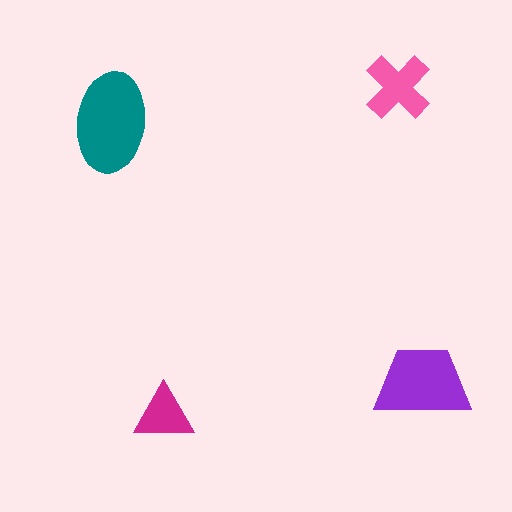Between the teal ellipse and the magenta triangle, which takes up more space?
The teal ellipse.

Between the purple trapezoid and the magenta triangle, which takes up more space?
The purple trapezoid.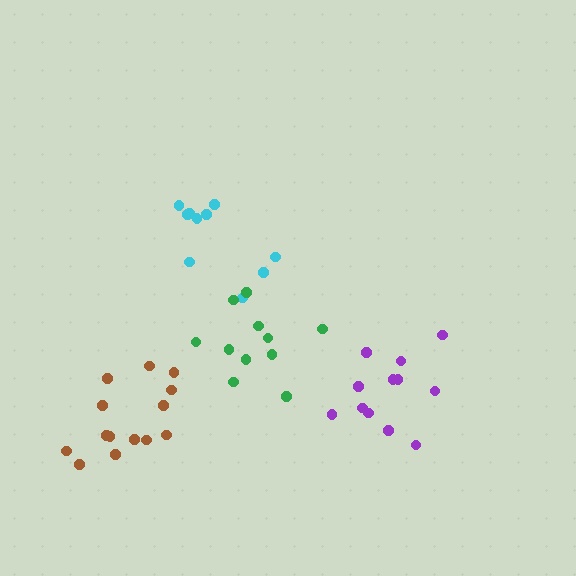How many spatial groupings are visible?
There are 4 spatial groupings.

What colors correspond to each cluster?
The clusters are colored: cyan, purple, green, brown.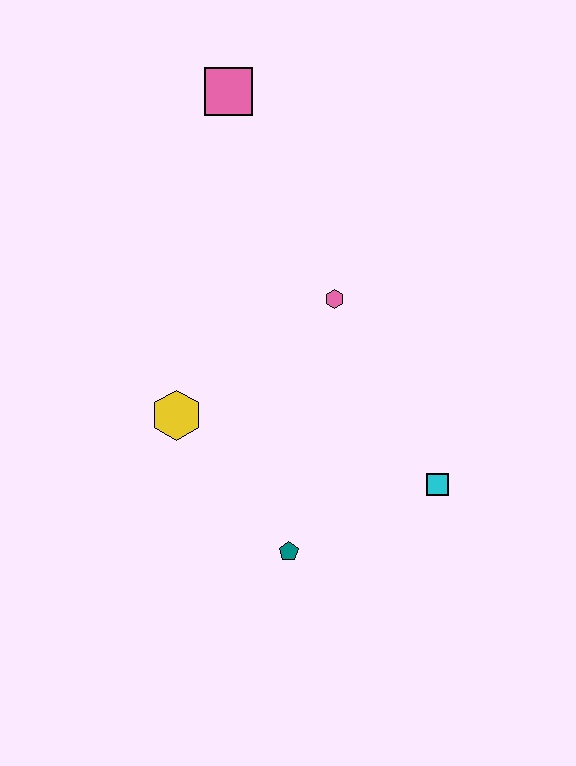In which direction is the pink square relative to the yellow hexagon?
The pink square is above the yellow hexagon.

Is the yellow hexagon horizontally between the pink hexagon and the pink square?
No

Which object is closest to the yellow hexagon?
The teal pentagon is closest to the yellow hexagon.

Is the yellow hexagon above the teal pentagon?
Yes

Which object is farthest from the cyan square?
The pink square is farthest from the cyan square.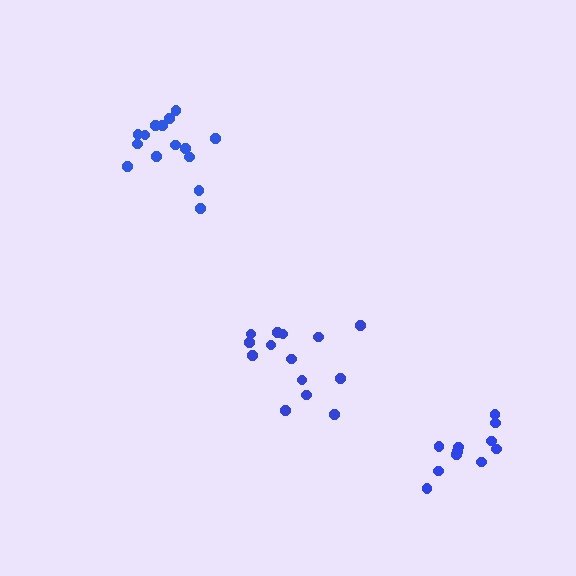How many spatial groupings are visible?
There are 3 spatial groupings.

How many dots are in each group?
Group 1: 15 dots, Group 2: 11 dots, Group 3: 14 dots (40 total).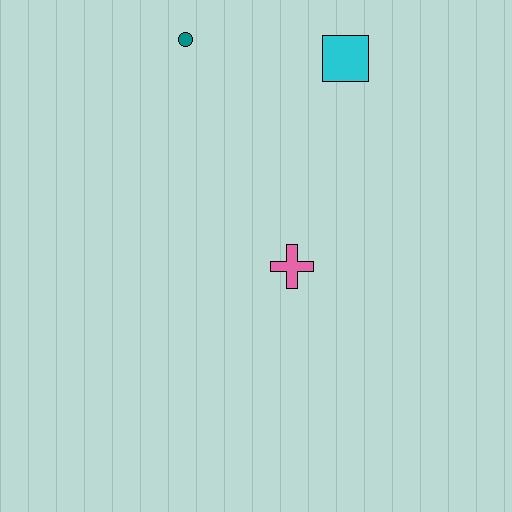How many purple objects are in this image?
There are no purple objects.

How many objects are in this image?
There are 3 objects.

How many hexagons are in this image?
There are no hexagons.